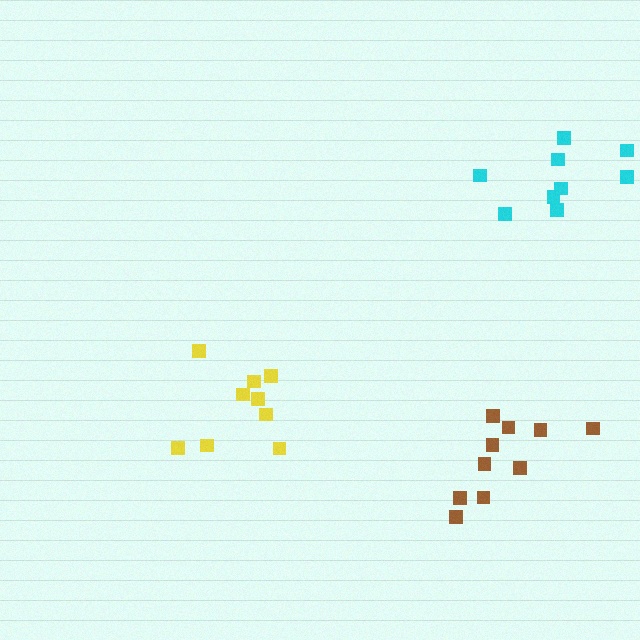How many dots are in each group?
Group 1: 10 dots, Group 2: 9 dots, Group 3: 9 dots (28 total).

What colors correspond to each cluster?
The clusters are colored: brown, cyan, yellow.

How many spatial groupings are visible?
There are 3 spatial groupings.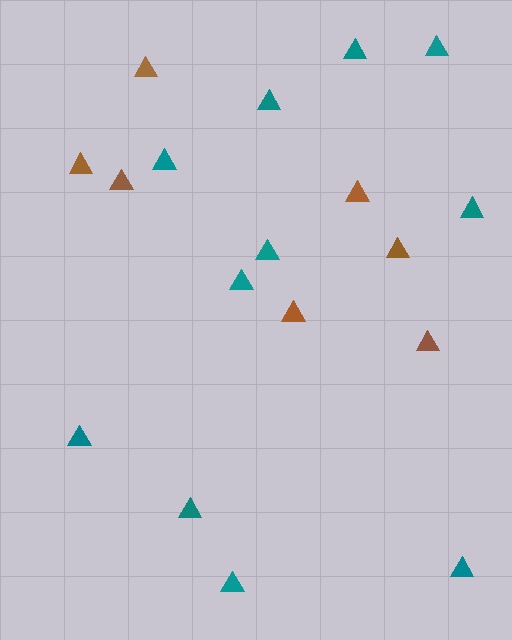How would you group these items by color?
There are 2 groups: one group of brown triangles (7) and one group of teal triangles (11).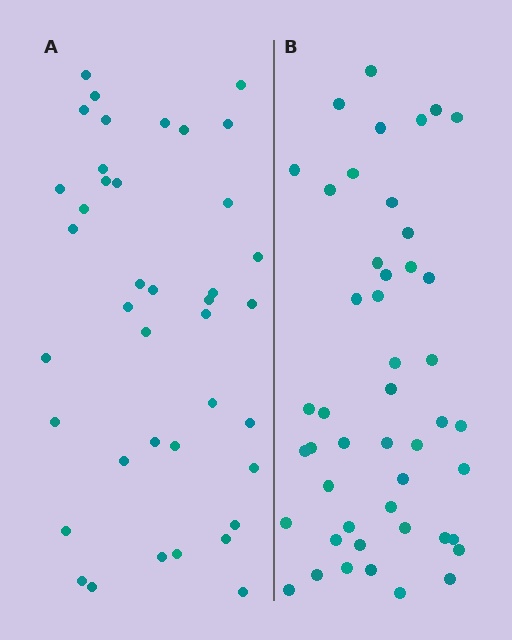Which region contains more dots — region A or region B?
Region B (the right region) has more dots.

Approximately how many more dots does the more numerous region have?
Region B has roughly 8 or so more dots than region A.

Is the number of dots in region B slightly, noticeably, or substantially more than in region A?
Region B has only slightly more — the two regions are fairly close. The ratio is roughly 1.2 to 1.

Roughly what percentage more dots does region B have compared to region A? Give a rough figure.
About 20% more.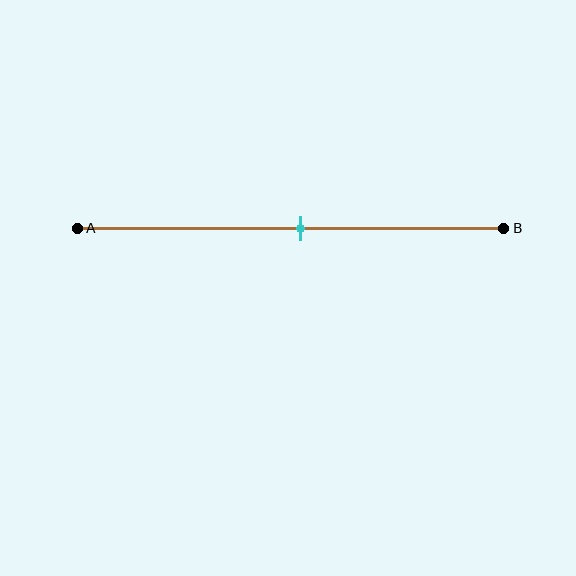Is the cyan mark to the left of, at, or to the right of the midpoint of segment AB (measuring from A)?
The cyan mark is approximately at the midpoint of segment AB.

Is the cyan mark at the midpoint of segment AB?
Yes, the mark is approximately at the midpoint.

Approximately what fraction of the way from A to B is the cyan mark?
The cyan mark is approximately 50% of the way from A to B.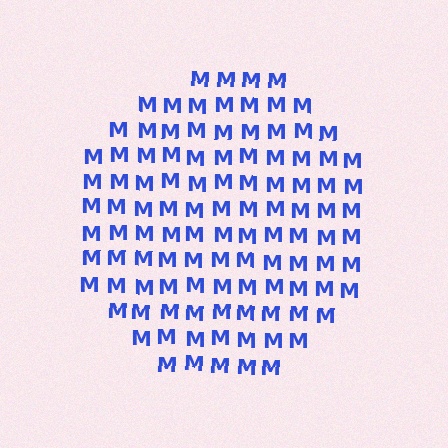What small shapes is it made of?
It is made of small letter M's.